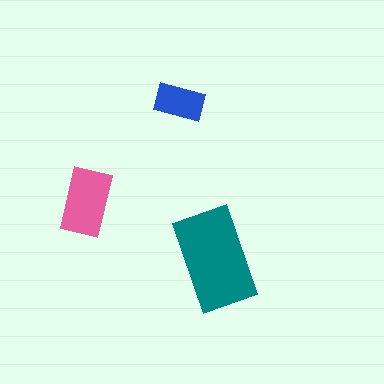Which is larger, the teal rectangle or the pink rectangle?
The teal one.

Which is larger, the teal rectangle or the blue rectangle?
The teal one.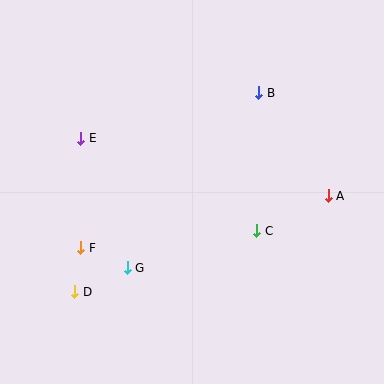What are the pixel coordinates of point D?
Point D is at (75, 292).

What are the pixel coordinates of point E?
Point E is at (81, 138).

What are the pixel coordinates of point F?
Point F is at (81, 248).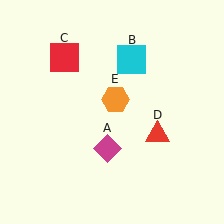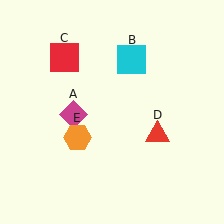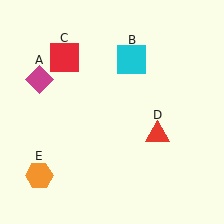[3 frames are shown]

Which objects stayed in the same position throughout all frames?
Cyan square (object B) and red square (object C) and red triangle (object D) remained stationary.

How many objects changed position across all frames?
2 objects changed position: magenta diamond (object A), orange hexagon (object E).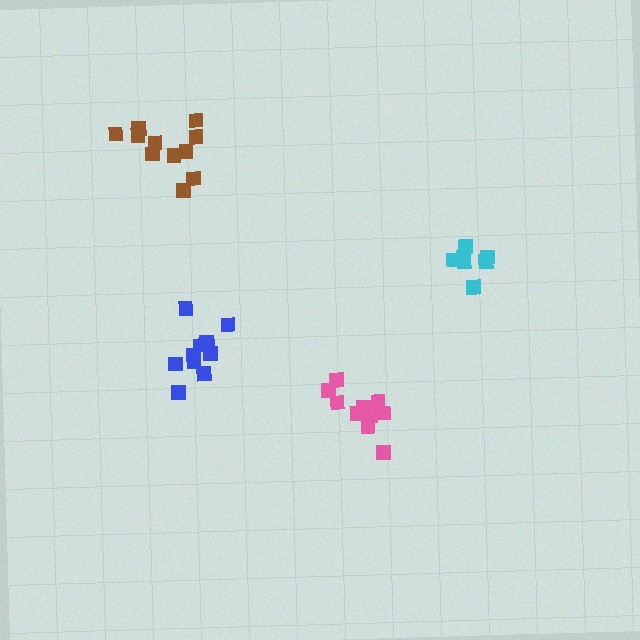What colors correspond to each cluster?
The clusters are colored: pink, brown, blue, cyan.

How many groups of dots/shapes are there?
There are 4 groups.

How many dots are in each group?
Group 1: 10 dots, Group 2: 11 dots, Group 3: 10 dots, Group 4: 8 dots (39 total).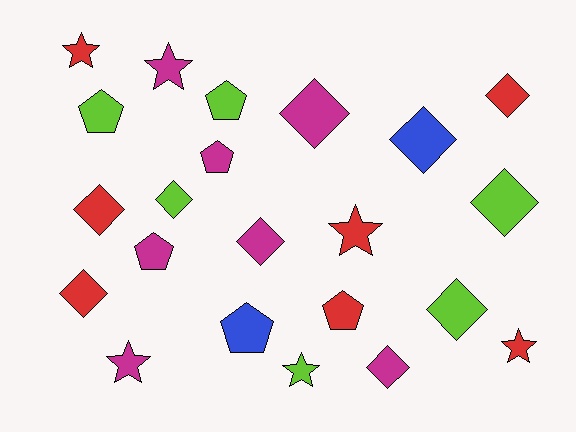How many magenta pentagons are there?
There are 2 magenta pentagons.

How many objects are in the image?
There are 22 objects.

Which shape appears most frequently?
Diamond, with 10 objects.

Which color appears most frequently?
Red, with 7 objects.